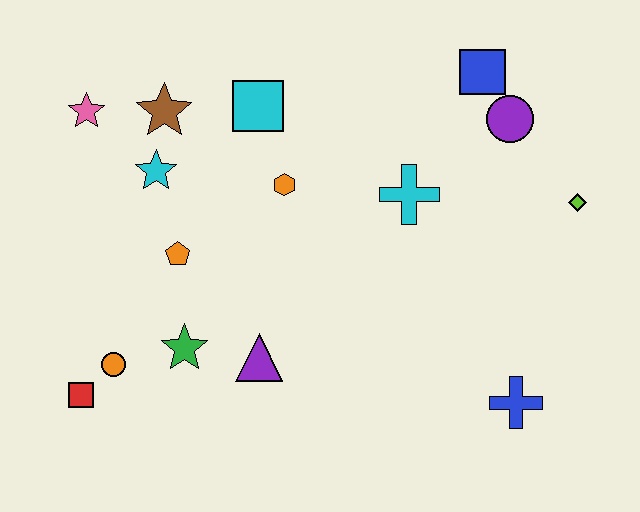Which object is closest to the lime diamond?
The purple circle is closest to the lime diamond.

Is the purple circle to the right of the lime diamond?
No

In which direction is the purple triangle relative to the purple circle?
The purple triangle is to the left of the purple circle.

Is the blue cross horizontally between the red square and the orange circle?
No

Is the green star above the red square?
Yes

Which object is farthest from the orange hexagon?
The blue cross is farthest from the orange hexagon.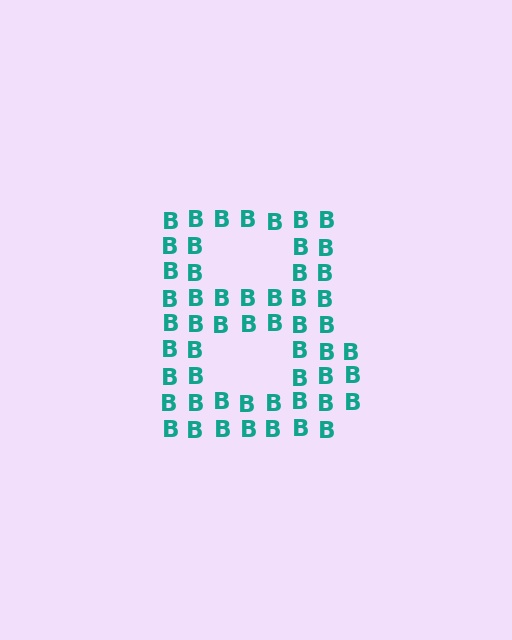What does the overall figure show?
The overall figure shows the letter B.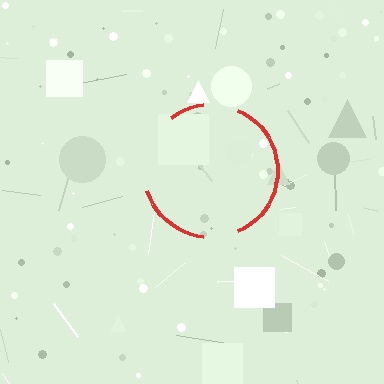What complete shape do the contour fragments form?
The contour fragments form a circle.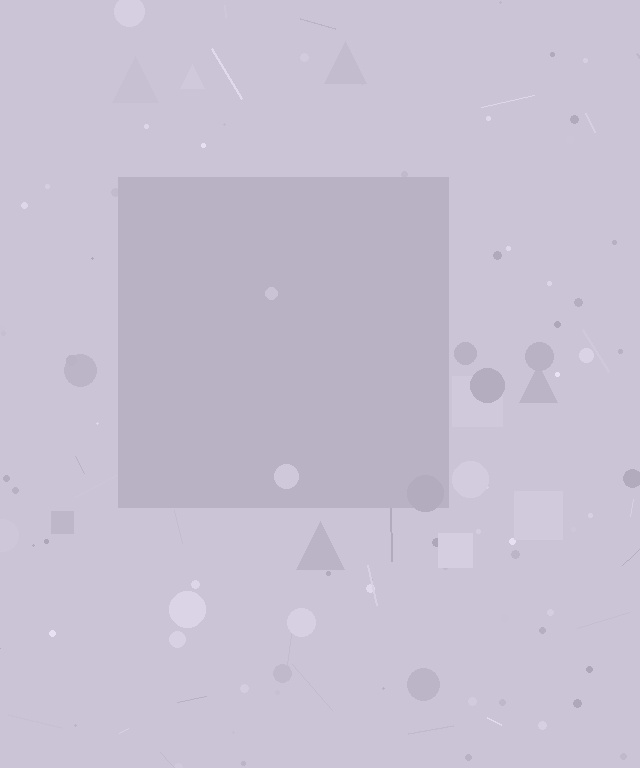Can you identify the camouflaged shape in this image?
The camouflaged shape is a square.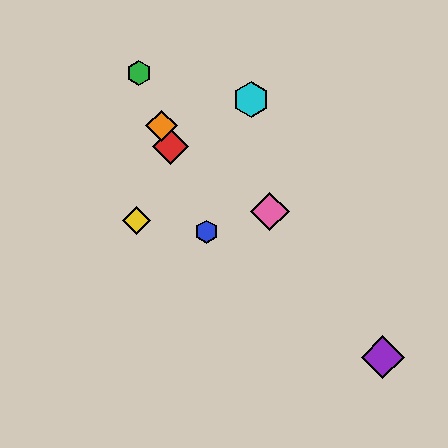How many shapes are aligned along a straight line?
4 shapes (the red diamond, the blue hexagon, the green hexagon, the orange diamond) are aligned along a straight line.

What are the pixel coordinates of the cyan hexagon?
The cyan hexagon is at (251, 100).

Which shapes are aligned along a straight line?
The red diamond, the blue hexagon, the green hexagon, the orange diamond are aligned along a straight line.